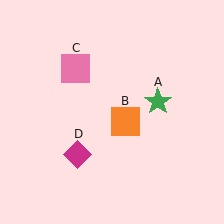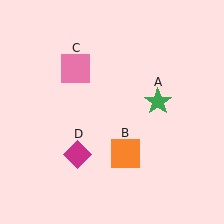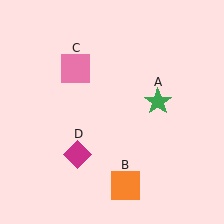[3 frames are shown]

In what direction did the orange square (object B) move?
The orange square (object B) moved down.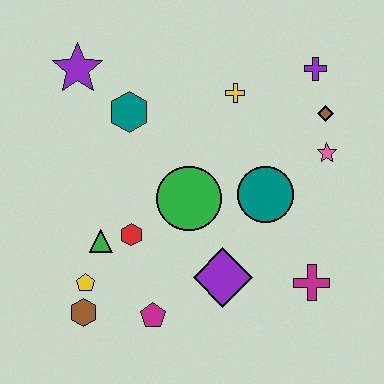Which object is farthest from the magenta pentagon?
The purple cross is farthest from the magenta pentagon.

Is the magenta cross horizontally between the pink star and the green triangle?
Yes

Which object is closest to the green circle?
The red hexagon is closest to the green circle.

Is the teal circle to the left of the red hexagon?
No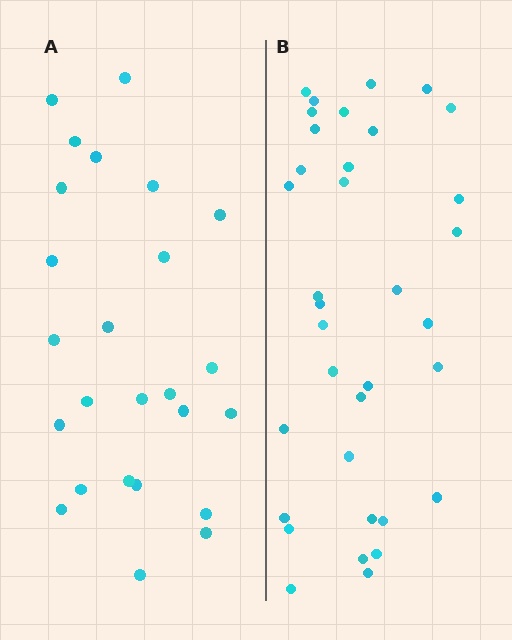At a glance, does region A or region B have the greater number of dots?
Region B (the right region) has more dots.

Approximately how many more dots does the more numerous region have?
Region B has roughly 10 or so more dots than region A.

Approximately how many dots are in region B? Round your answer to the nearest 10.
About 40 dots. (The exact count is 35, which rounds to 40.)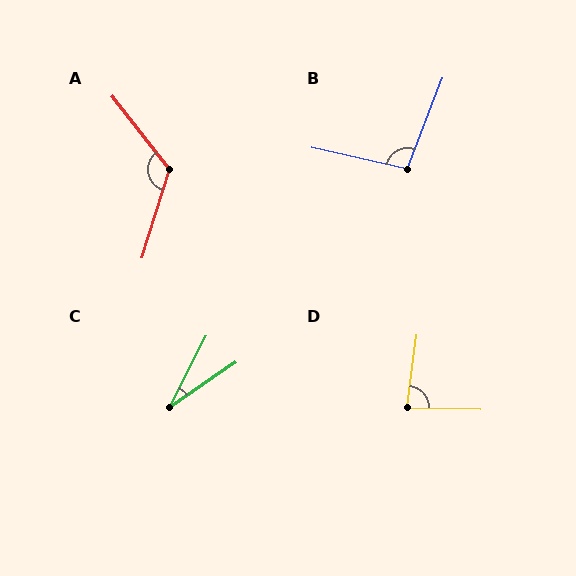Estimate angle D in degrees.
Approximately 84 degrees.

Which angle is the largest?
A, at approximately 125 degrees.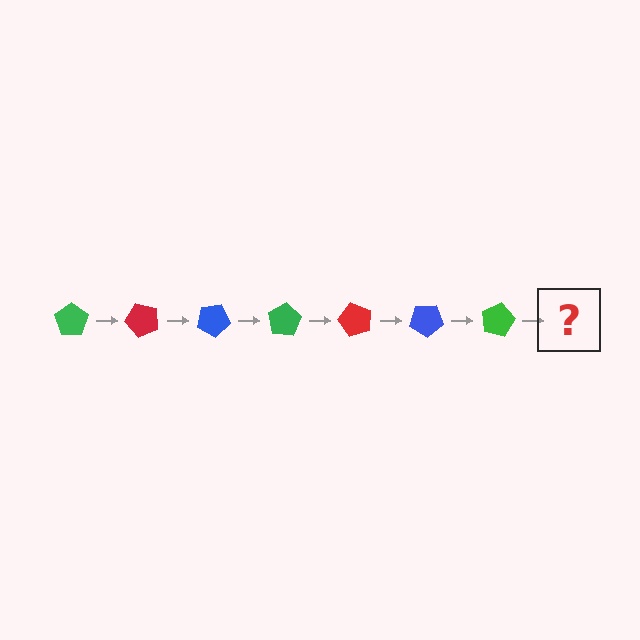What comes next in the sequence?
The next element should be a red pentagon, rotated 350 degrees from the start.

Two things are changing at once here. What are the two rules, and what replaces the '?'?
The two rules are that it rotates 50 degrees each step and the color cycles through green, red, and blue. The '?' should be a red pentagon, rotated 350 degrees from the start.